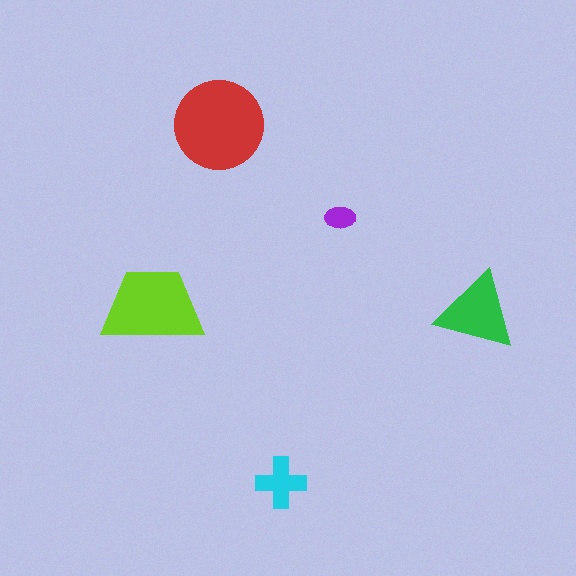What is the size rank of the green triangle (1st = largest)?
3rd.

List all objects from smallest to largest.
The purple ellipse, the cyan cross, the green triangle, the lime trapezoid, the red circle.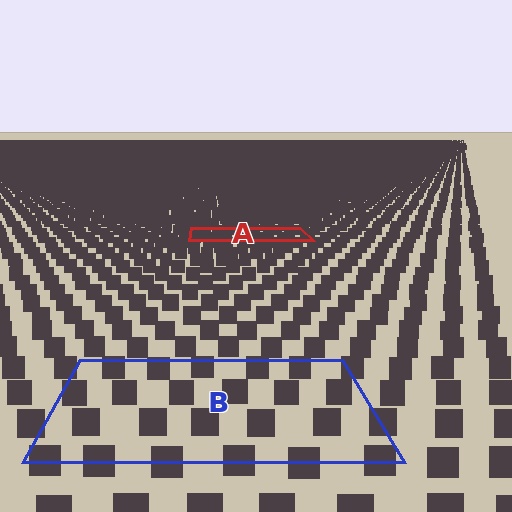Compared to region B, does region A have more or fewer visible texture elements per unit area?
Region A has more texture elements per unit area — they are packed more densely because it is farther away.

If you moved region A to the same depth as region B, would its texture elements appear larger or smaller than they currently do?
They would appear larger. At a closer depth, the same texture elements are projected at a bigger on-screen size.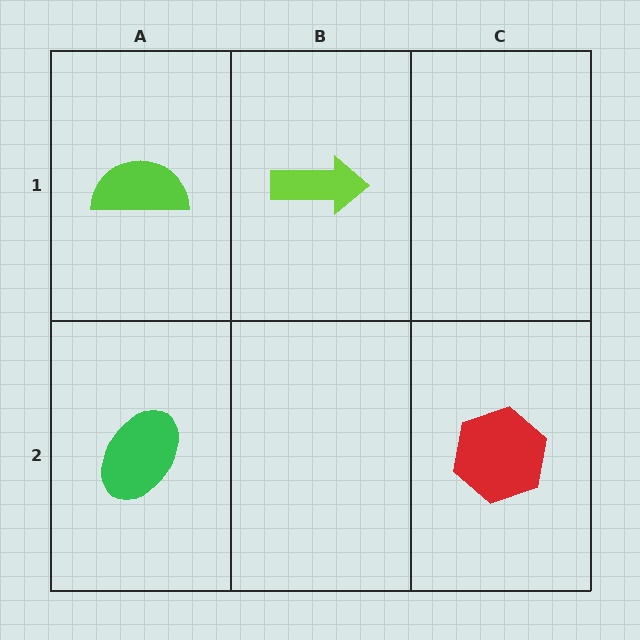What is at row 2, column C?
A red hexagon.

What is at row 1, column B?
A lime arrow.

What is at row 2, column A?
A green ellipse.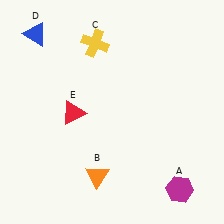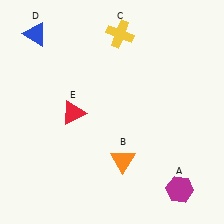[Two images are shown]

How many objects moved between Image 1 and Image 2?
2 objects moved between the two images.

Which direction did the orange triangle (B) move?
The orange triangle (B) moved right.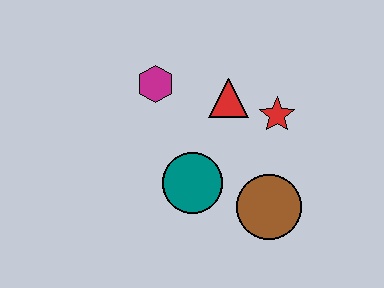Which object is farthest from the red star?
The magenta hexagon is farthest from the red star.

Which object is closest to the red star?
The red triangle is closest to the red star.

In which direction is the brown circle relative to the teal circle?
The brown circle is to the right of the teal circle.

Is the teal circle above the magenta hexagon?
No